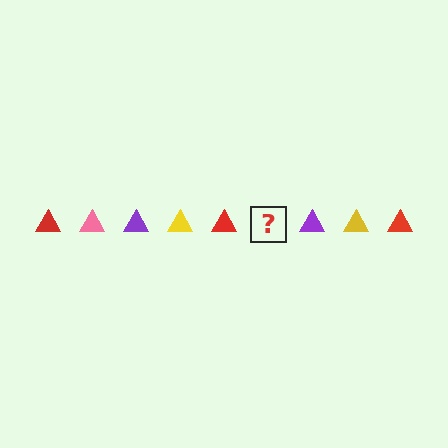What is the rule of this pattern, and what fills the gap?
The rule is that the pattern cycles through red, pink, purple, yellow triangles. The gap should be filled with a pink triangle.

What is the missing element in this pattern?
The missing element is a pink triangle.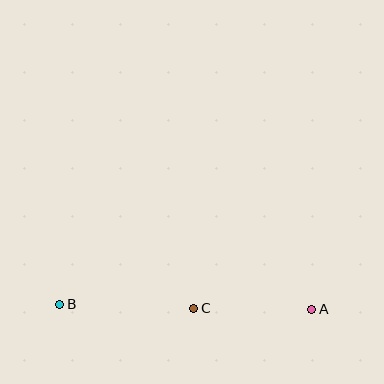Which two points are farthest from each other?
Points A and B are farthest from each other.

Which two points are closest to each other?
Points A and C are closest to each other.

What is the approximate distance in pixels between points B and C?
The distance between B and C is approximately 134 pixels.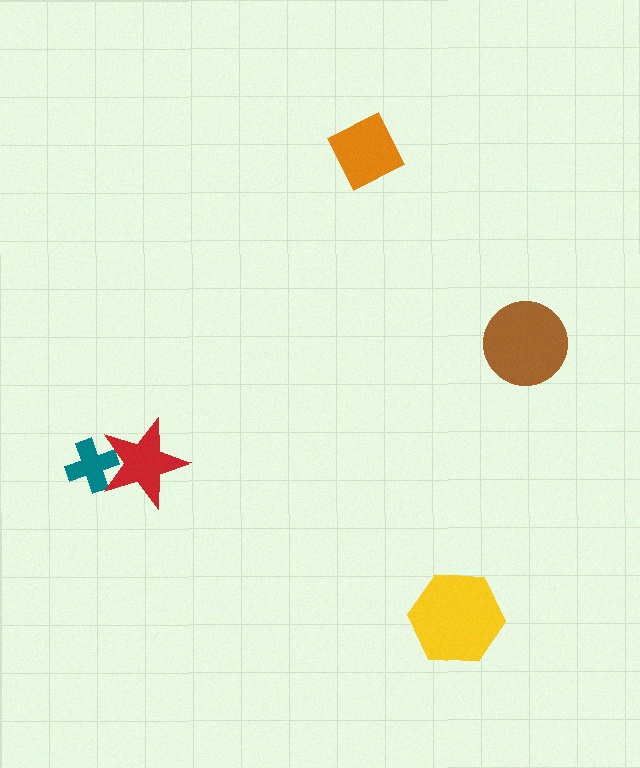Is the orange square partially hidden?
No, no other shape covers it.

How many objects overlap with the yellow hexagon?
0 objects overlap with the yellow hexagon.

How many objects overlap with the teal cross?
1 object overlaps with the teal cross.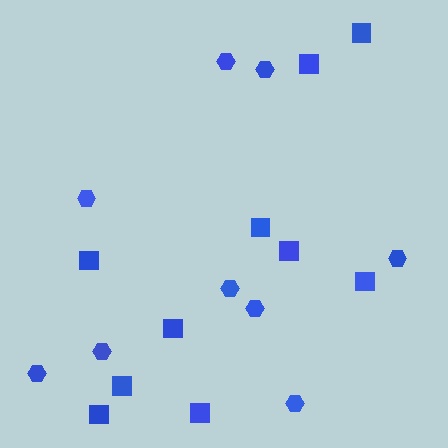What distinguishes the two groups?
There are 2 groups: one group of hexagons (9) and one group of squares (10).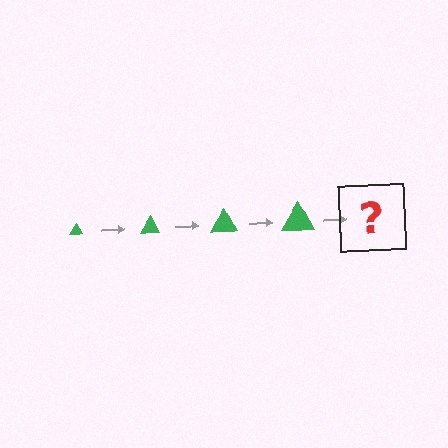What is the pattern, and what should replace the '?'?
The pattern is that the triangle gets progressively larger each step. The '?' should be a green triangle, larger than the previous one.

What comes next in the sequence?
The next element should be a green triangle, larger than the previous one.